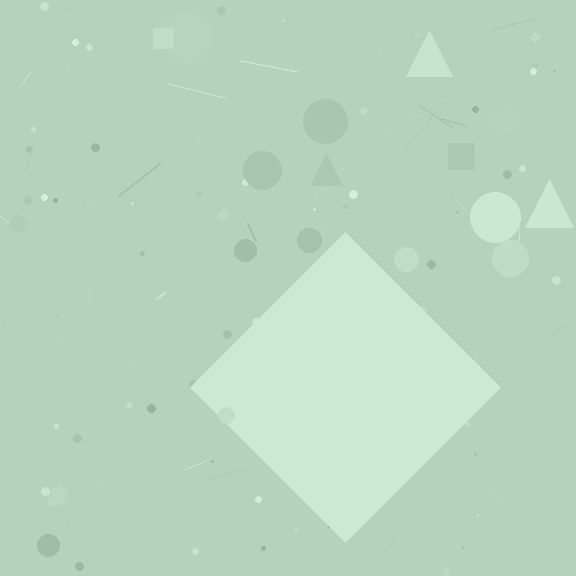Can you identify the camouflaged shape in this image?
The camouflaged shape is a diamond.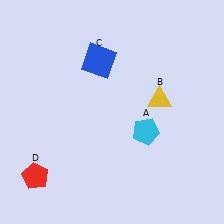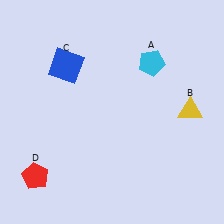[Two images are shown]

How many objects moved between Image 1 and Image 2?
3 objects moved between the two images.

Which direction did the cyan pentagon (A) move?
The cyan pentagon (A) moved up.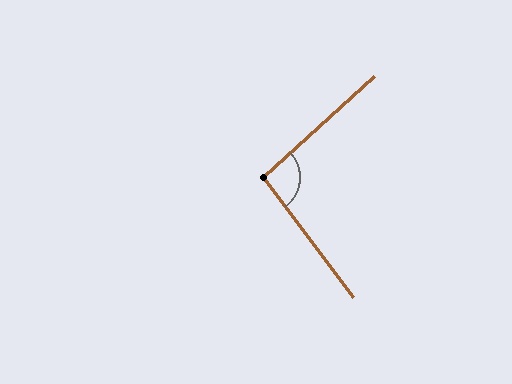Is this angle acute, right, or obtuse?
It is obtuse.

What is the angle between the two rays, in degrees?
Approximately 95 degrees.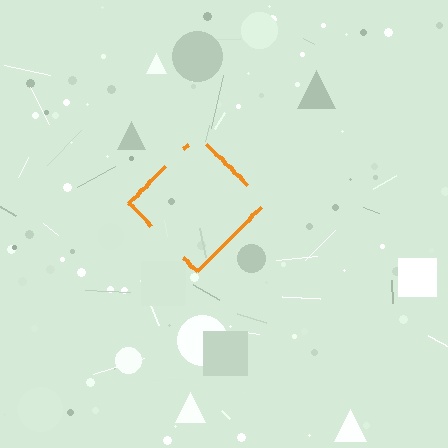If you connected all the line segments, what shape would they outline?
They would outline a diamond.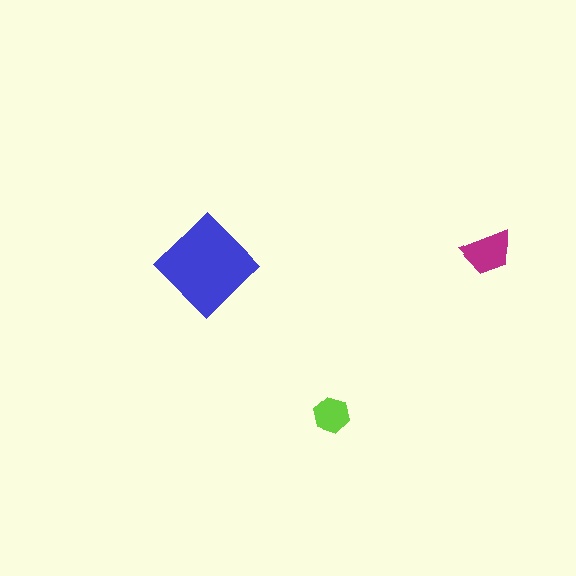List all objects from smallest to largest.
The lime hexagon, the magenta trapezoid, the blue diamond.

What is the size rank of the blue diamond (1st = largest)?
1st.